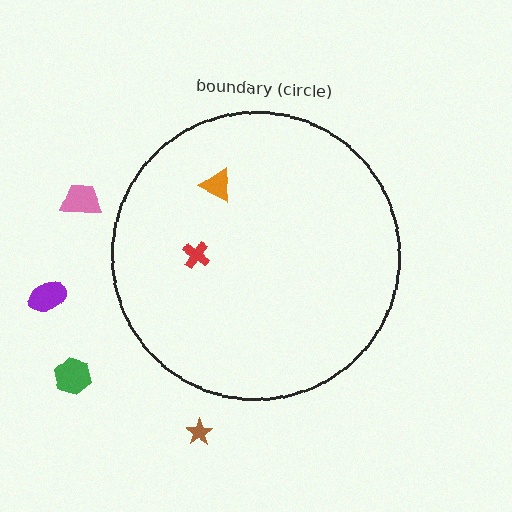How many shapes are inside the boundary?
2 inside, 4 outside.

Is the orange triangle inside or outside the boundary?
Inside.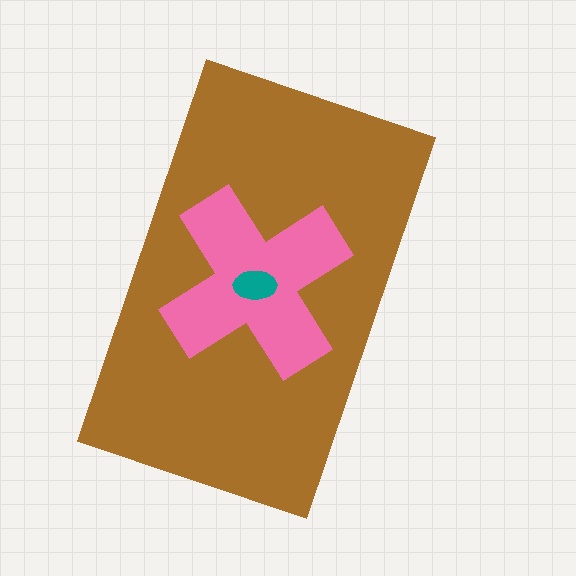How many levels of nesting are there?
3.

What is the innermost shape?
The teal ellipse.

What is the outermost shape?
The brown rectangle.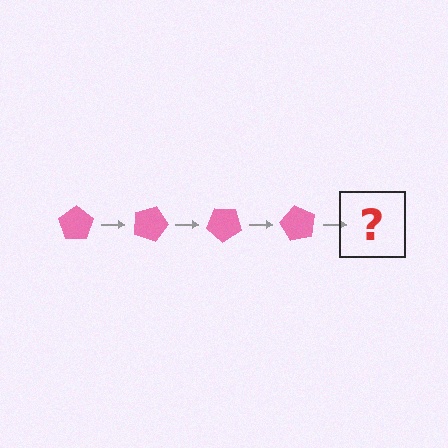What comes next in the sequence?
The next element should be a pink pentagon rotated 80 degrees.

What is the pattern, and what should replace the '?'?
The pattern is that the pentagon rotates 20 degrees each step. The '?' should be a pink pentagon rotated 80 degrees.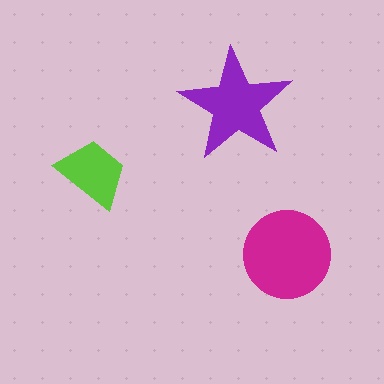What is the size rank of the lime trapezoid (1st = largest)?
3rd.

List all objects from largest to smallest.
The magenta circle, the purple star, the lime trapezoid.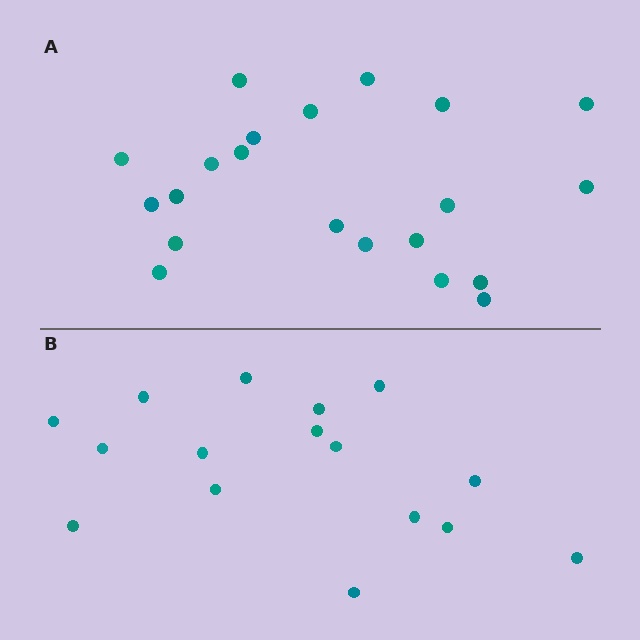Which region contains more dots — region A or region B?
Region A (the top region) has more dots.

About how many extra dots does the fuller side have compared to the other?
Region A has about 5 more dots than region B.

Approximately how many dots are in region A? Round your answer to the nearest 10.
About 20 dots. (The exact count is 21, which rounds to 20.)